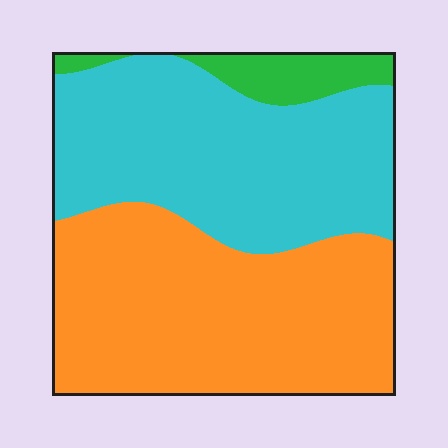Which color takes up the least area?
Green, at roughly 10%.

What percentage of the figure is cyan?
Cyan covers 44% of the figure.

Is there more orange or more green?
Orange.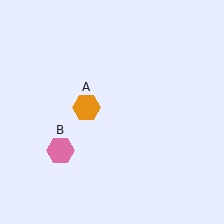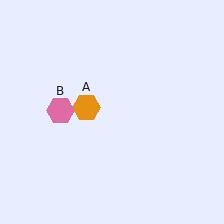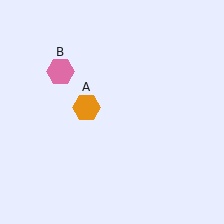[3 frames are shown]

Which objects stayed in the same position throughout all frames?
Orange hexagon (object A) remained stationary.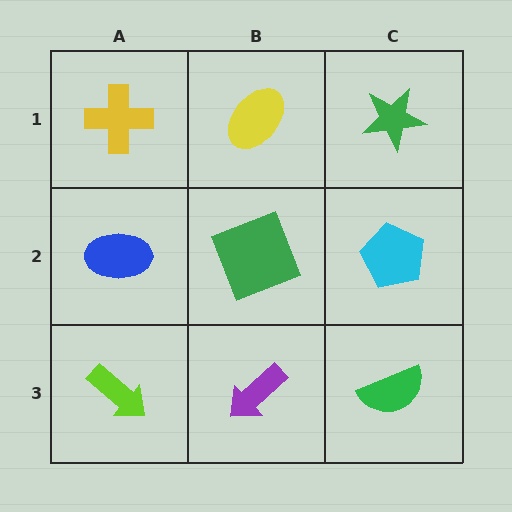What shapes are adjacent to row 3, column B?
A green square (row 2, column B), a lime arrow (row 3, column A), a green semicircle (row 3, column C).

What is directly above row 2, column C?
A green star.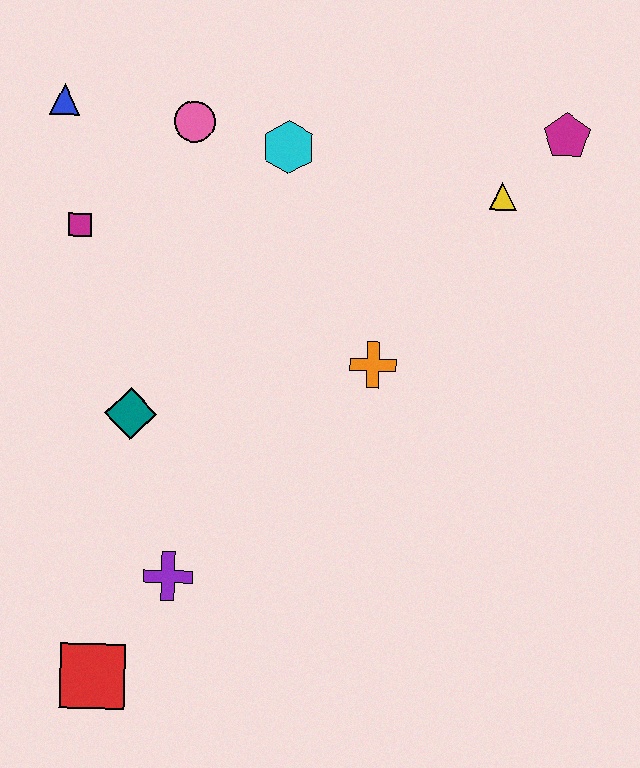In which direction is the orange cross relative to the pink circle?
The orange cross is below the pink circle.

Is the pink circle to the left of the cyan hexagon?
Yes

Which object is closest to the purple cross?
The red square is closest to the purple cross.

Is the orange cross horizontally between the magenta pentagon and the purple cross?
Yes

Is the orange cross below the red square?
No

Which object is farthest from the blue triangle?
The red square is farthest from the blue triangle.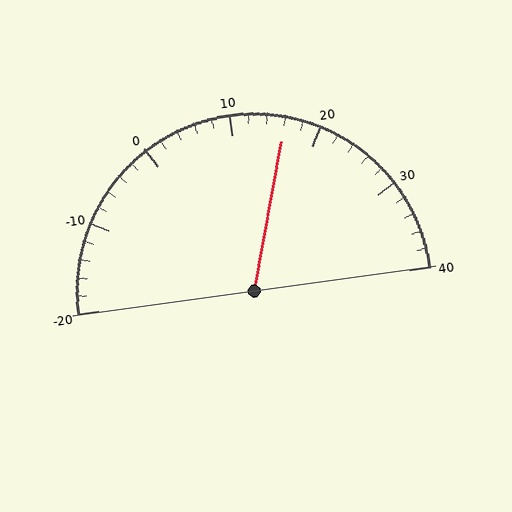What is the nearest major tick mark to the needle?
The nearest major tick mark is 20.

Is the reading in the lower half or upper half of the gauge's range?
The reading is in the upper half of the range (-20 to 40).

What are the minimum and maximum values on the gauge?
The gauge ranges from -20 to 40.